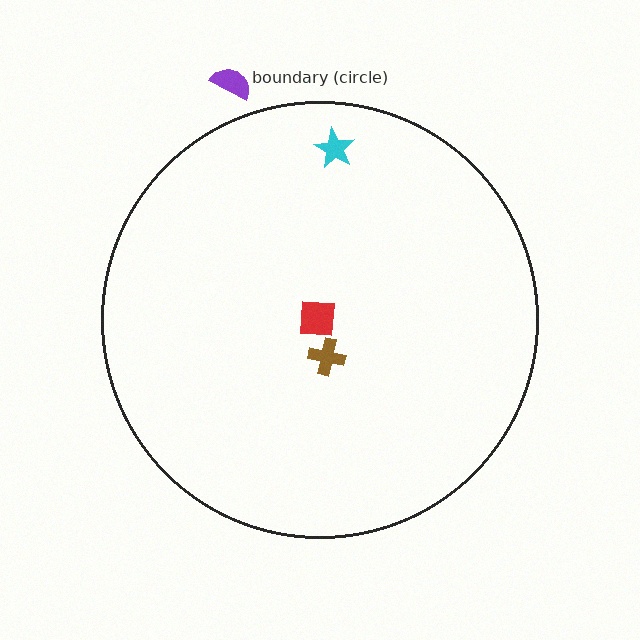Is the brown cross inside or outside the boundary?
Inside.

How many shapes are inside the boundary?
3 inside, 1 outside.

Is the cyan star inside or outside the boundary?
Inside.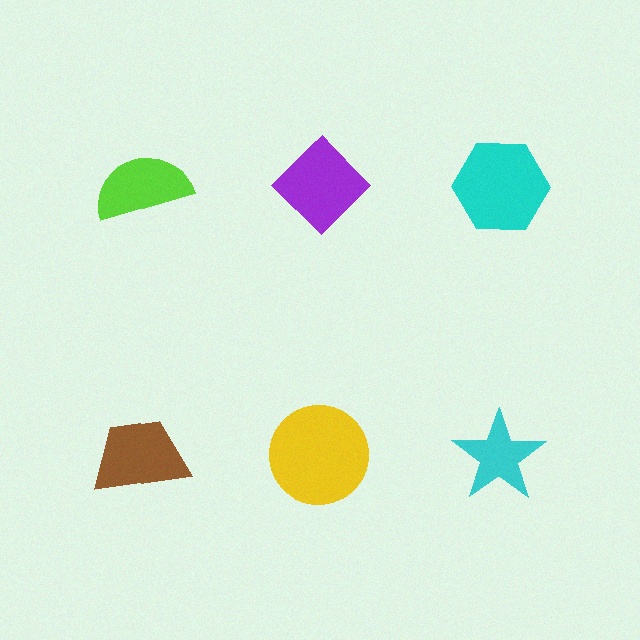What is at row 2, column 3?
A cyan star.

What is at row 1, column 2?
A purple diamond.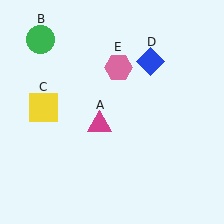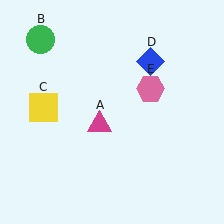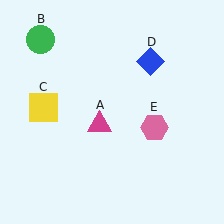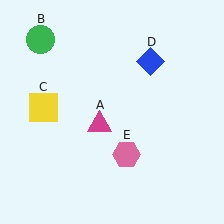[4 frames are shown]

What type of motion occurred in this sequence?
The pink hexagon (object E) rotated clockwise around the center of the scene.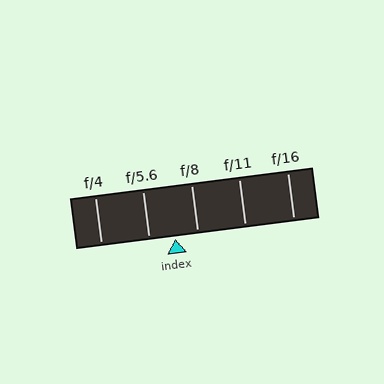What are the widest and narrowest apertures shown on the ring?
The widest aperture shown is f/4 and the narrowest is f/16.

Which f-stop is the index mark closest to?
The index mark is closest to f/8.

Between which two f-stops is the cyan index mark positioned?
The index mark is between f/5.6 and f/8.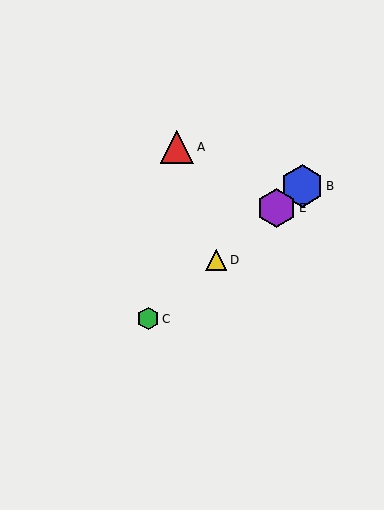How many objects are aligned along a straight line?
4 objects (B, C, D, E) are aligned along a straight line.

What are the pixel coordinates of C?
Object C is at (148, 319).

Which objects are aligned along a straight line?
Objects B, C, D, E are aligned along a straight line.